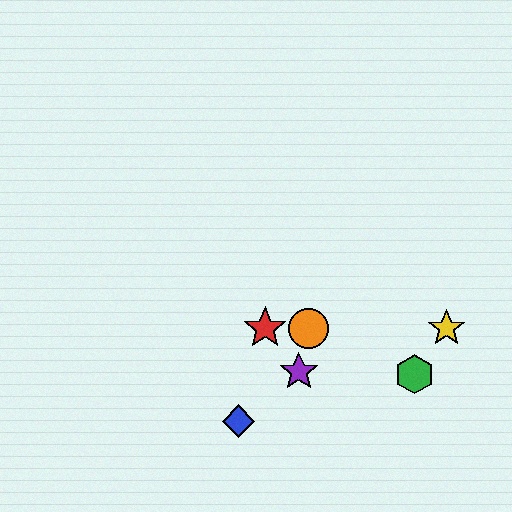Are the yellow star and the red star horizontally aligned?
Yes, both are at y≈328.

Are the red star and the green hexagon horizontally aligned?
No, the red star is at y≈328 and the green hexagon is at y≈374.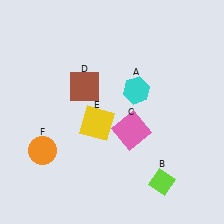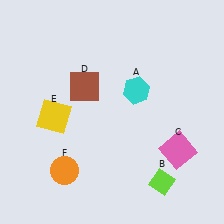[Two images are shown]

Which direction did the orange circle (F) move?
The orange circle (F) moved right.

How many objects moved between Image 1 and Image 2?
3 objects moved between the two images.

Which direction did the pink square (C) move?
The pink square (C) moved right.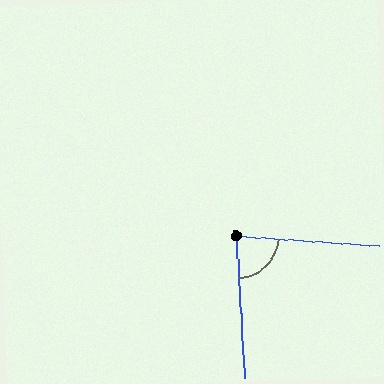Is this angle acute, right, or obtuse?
It is acute.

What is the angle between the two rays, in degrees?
Approximately 83 degrees.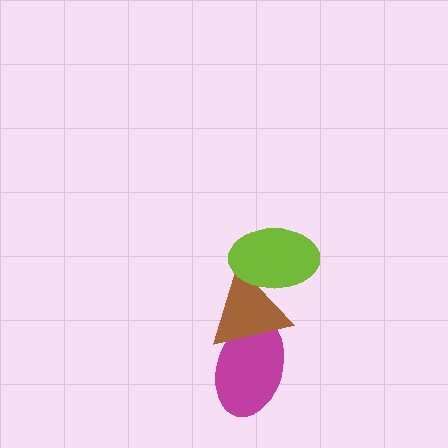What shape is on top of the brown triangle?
The lime ellipse is on top of the brown triangle.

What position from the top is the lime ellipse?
The lime ellipse is 1st from the top.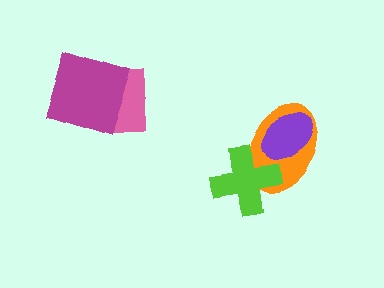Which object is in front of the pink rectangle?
The magenta diamond is in front of the pink rectangle.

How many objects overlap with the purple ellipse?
1 object overlaps with the purple ellipse.